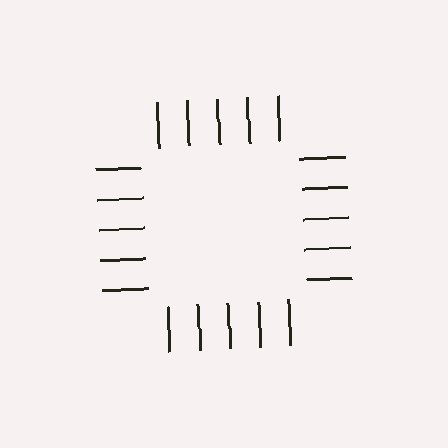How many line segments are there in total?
20 — 5 along each of the 4 edges.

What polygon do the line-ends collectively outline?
An illusory square — the line segments terminate on its edges but no continuous stroke is drawn.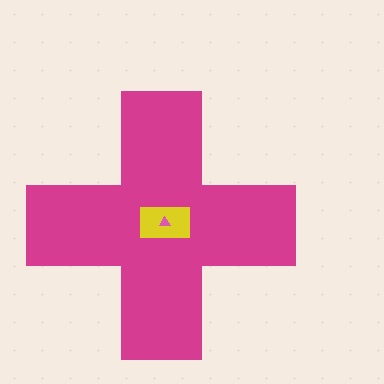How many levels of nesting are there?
3.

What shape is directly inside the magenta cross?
The yellow rectangle.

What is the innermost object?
The pink triangle.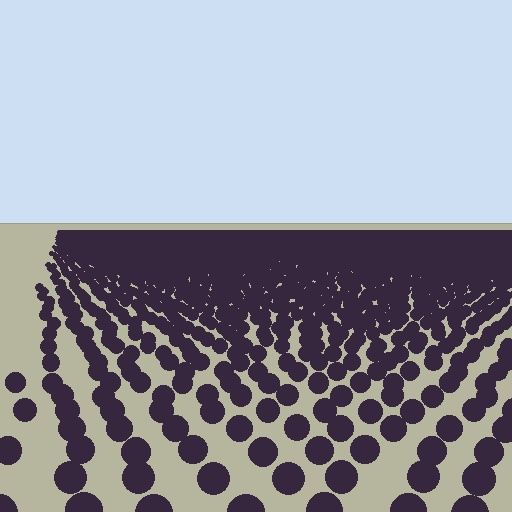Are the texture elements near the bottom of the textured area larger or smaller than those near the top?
Larger. Near the bottom, elements are closer to the viewer and appear at a bigger on-screen size.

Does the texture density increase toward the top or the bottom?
Density increases toward the top.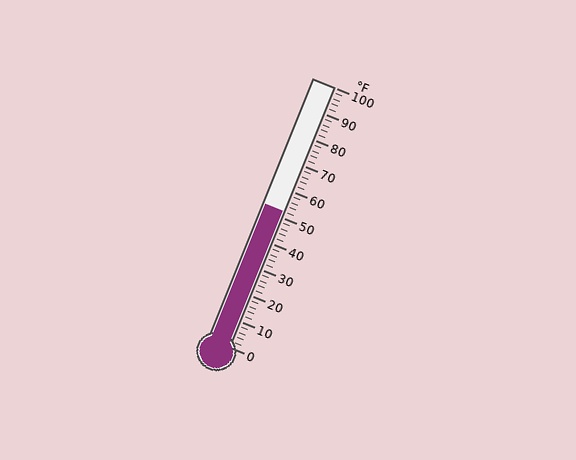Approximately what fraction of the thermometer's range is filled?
The thermometer is filled to approximately 50% of its range.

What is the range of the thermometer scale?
The thermometer scale ranges from 0°F to 100°F.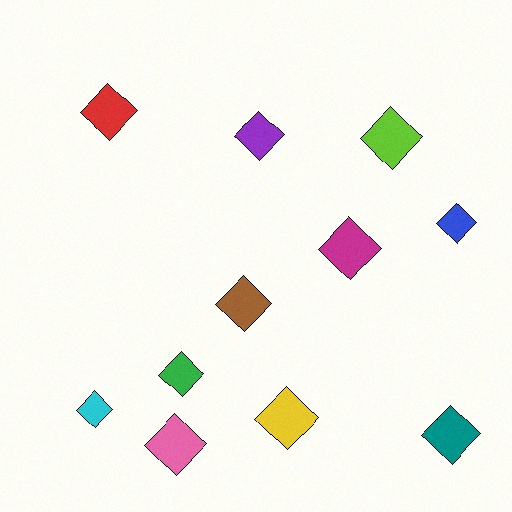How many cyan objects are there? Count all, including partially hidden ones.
There is 1 cyan object.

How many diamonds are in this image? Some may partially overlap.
There are 11 diamonds.